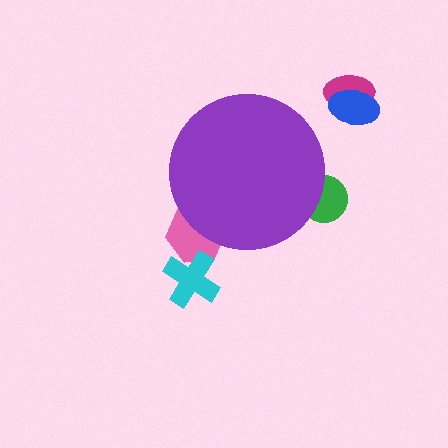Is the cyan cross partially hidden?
No, the cyan cross is fully visible.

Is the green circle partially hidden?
Yes, the green circle is partially hidden behind the purple circle.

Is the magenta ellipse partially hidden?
No, the magenta ellipse is fully visible.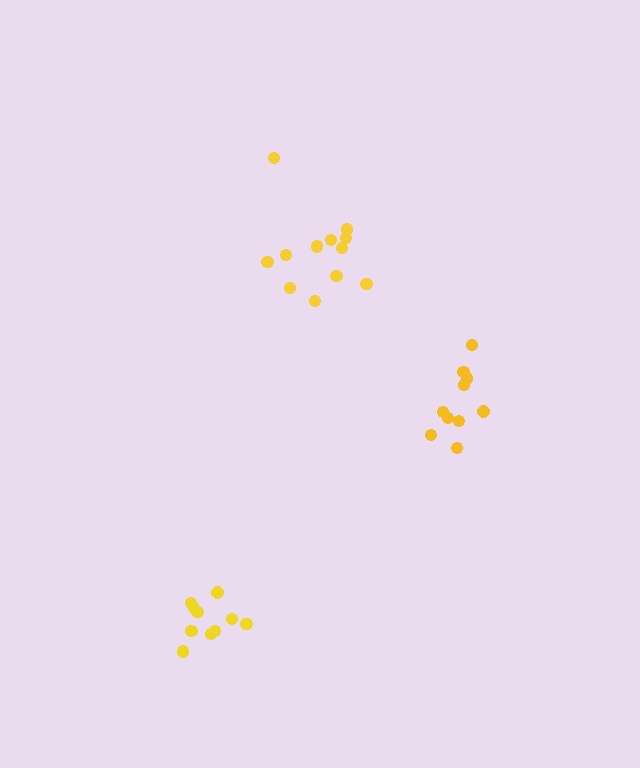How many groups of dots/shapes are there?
There are 3 groups.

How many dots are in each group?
Group 1: 12 dots, Group 2: 10 dots, Group 3: 10 dots (32 total).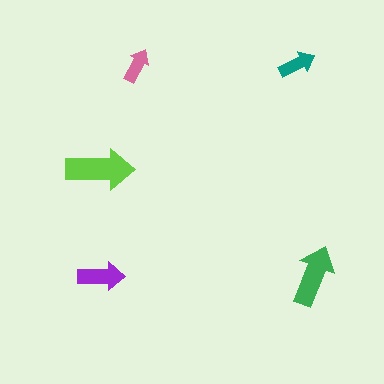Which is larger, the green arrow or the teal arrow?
The green one.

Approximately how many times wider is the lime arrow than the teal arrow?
About 2 times wider.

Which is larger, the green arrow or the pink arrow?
The green one.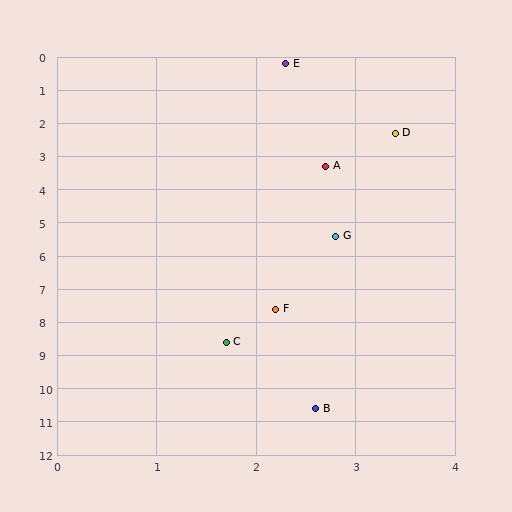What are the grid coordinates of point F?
Point F is at approximately (2.2, 7.6).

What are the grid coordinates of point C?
Point C is at approximately (1.7, 8.6).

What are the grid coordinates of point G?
Point G is at approximately (2.8, 5.4).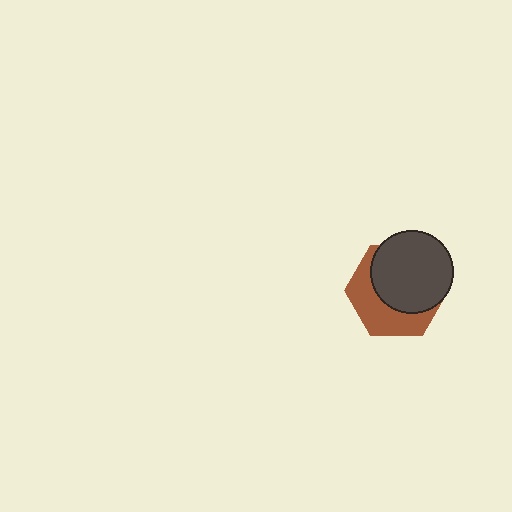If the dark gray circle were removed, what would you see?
You would see the complete brown hexagon.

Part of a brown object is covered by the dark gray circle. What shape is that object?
It is a hexagon.